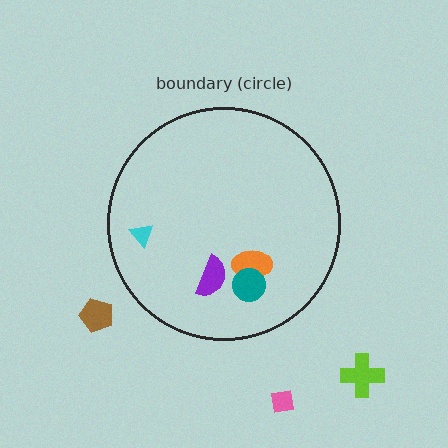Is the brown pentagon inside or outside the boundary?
Outside.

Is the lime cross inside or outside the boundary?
Outside.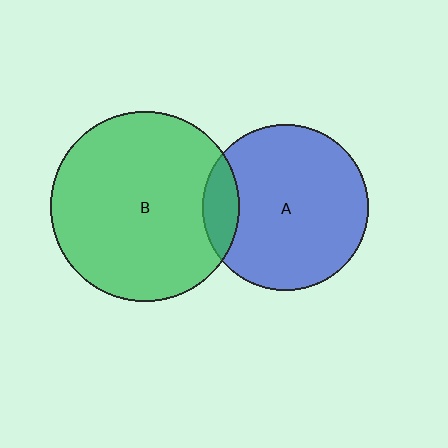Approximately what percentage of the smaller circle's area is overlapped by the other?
Approximately 15%.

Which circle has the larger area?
Circle B (green).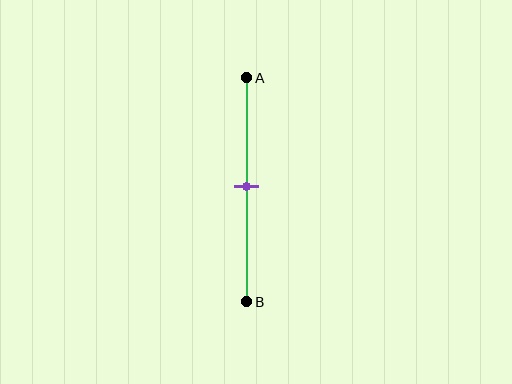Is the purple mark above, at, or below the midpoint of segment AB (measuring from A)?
The purple mark is approximately at the midpoint of segment AB.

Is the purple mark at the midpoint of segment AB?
Yes, the mark is approximately at the midpoint.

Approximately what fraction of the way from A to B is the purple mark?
The purple mark is approximately 50% of the way from A to B.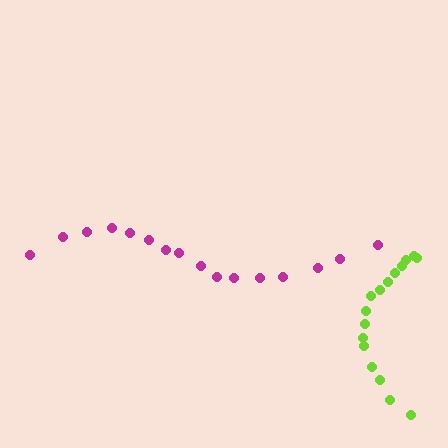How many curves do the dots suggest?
There are 2 distinct paths.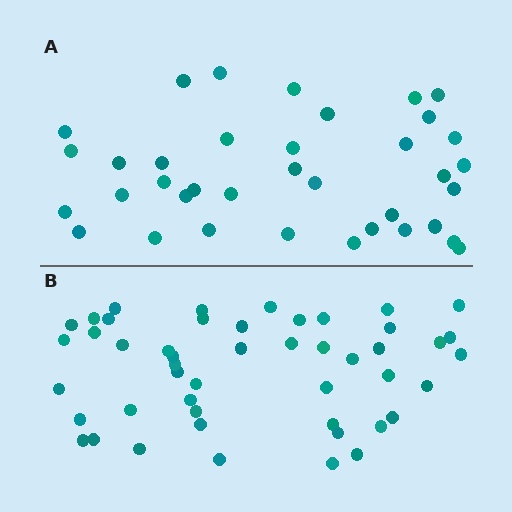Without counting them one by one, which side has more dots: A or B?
Region B (the bottom region) has more dots.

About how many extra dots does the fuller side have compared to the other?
Region B has roughly 12 or so more dots than region A.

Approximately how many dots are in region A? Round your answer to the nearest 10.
About 40 dots. (The exact count is 37, which rounds to 40.)